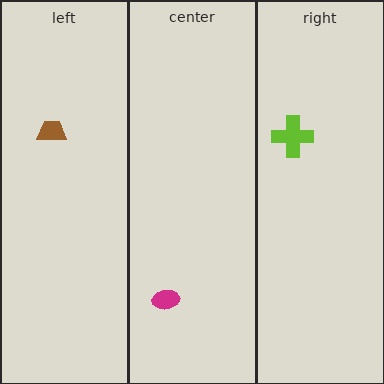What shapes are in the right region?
The lime cross.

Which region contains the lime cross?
The right region.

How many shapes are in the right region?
1.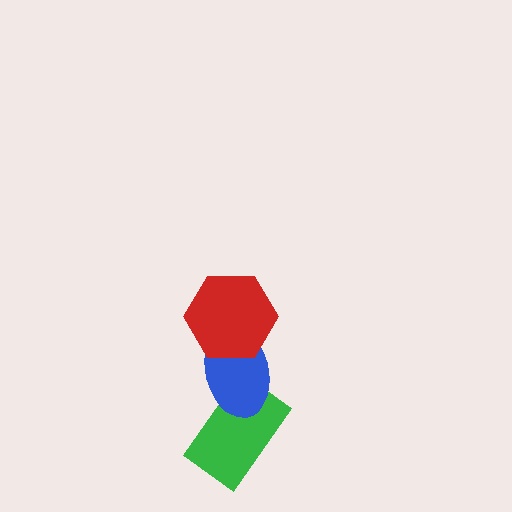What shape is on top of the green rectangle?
The blue ellipse is on top of the green rectangle.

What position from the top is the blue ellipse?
The blue ellipse is 2nd from the top.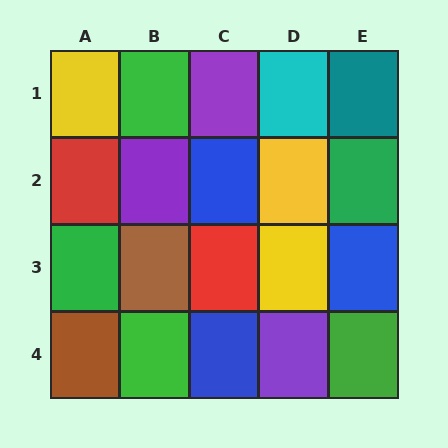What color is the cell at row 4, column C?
Blue.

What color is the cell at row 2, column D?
Yellow.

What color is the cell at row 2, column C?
Blue.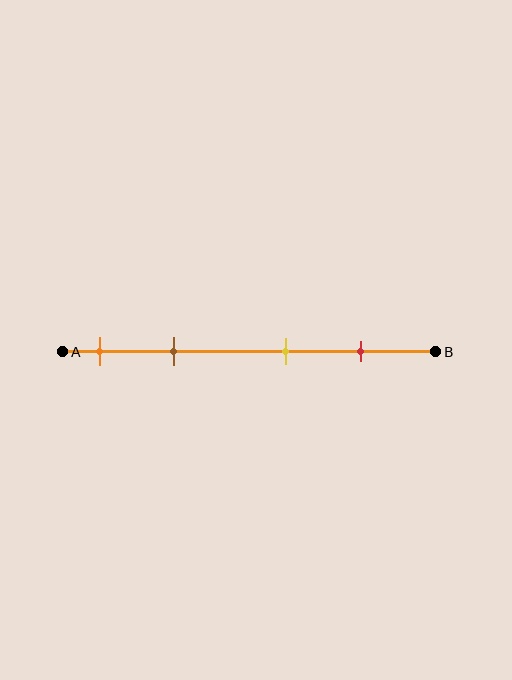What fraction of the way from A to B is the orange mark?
The orange mark is approximately 10% (0.1) of the way from A to B.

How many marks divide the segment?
There are 4 marks dividing the segment.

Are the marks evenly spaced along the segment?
No, the marks are not evenly spaced.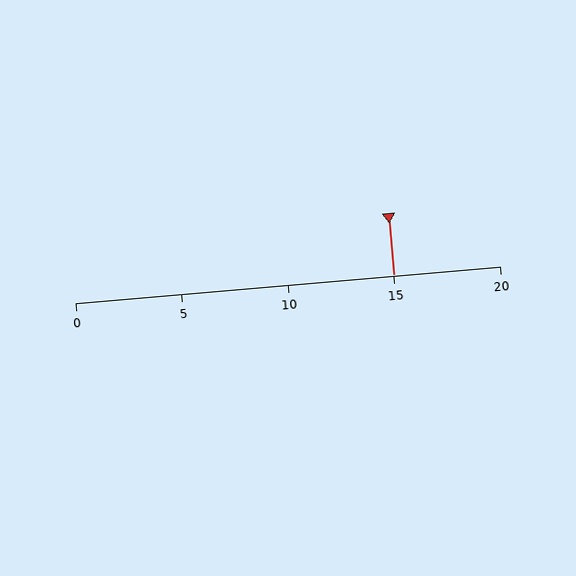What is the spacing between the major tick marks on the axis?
The major ticks are spaced 5 apart.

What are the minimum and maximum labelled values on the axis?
The axis runs from 0 to 20.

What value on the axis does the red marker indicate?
The marker indicates approximately 15.